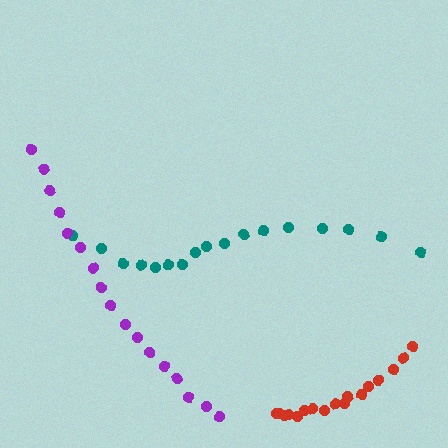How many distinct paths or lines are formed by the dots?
There are 3 distinct paths.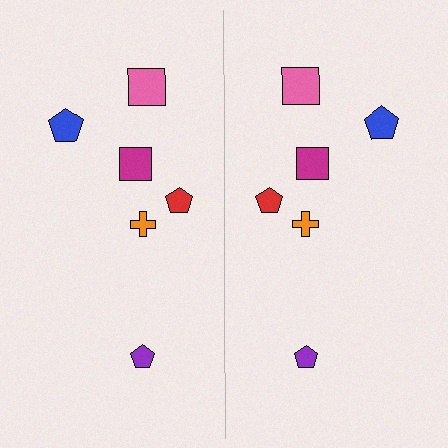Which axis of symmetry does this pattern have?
The pattern has a vertical axis of symmetry running through the center of the image.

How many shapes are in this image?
There are 12 shapes in this image.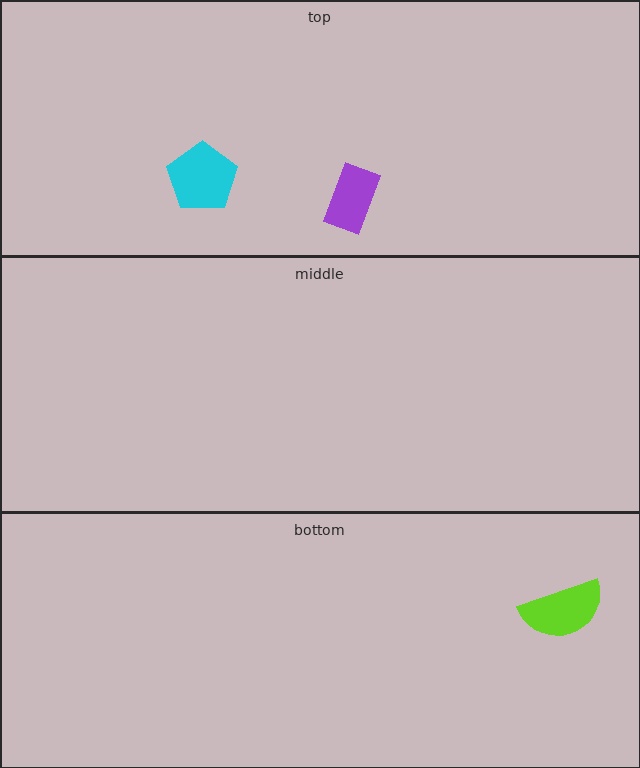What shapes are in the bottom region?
The lime semicircle.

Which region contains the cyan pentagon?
The top region.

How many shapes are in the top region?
2.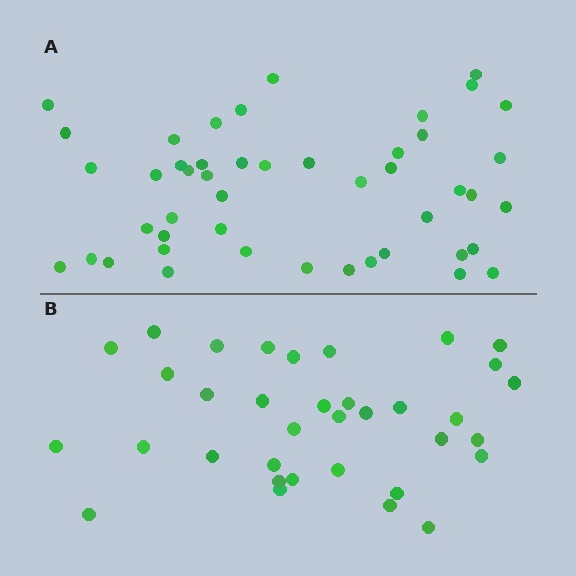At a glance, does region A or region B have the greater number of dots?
Region A (the top region) has more dots.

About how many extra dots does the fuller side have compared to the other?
Region A has roughly 12 or so more dots than region B.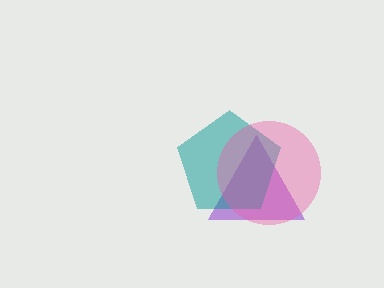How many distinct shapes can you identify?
There are 3 distinct shapes: a purple triangle, a teal pentagon, a pink circle.